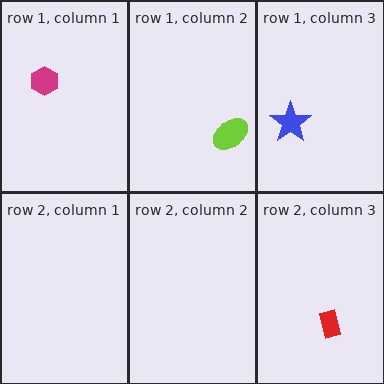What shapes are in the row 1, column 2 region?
The lime ellipse.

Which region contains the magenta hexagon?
The row 1, column 1 region.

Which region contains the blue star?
The row 1, column 3 region.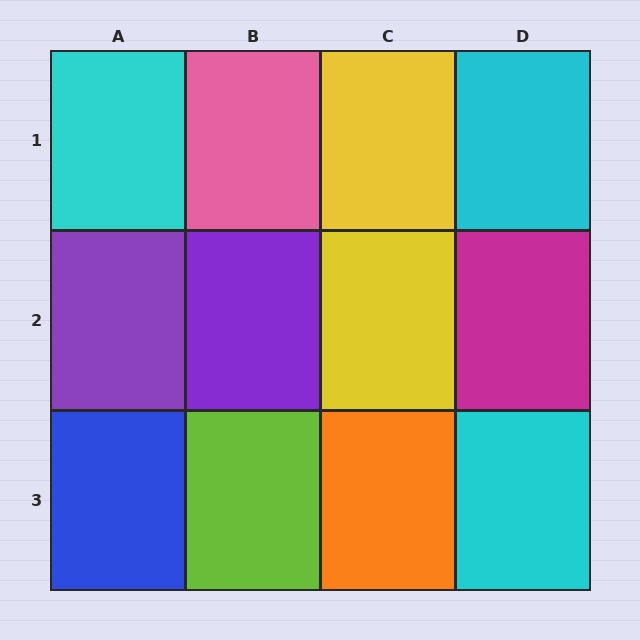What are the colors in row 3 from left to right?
Blue, lime, orange, cyan.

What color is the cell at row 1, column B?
Pink.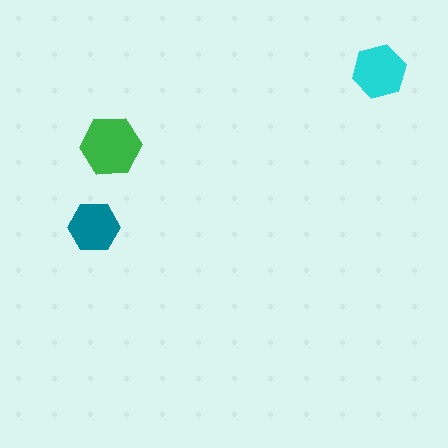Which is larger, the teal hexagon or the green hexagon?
The green one.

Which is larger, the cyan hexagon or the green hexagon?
The green one.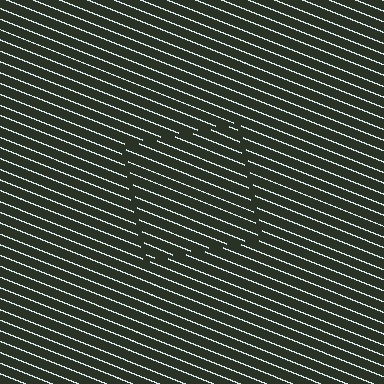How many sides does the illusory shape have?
4 sides — the line-ends trace a square.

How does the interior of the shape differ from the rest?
The interior of the shape contains the same grating, shifted by half a period — the contour is defined by the phase discontinuity where line-ends from the inner and outer gratings abut.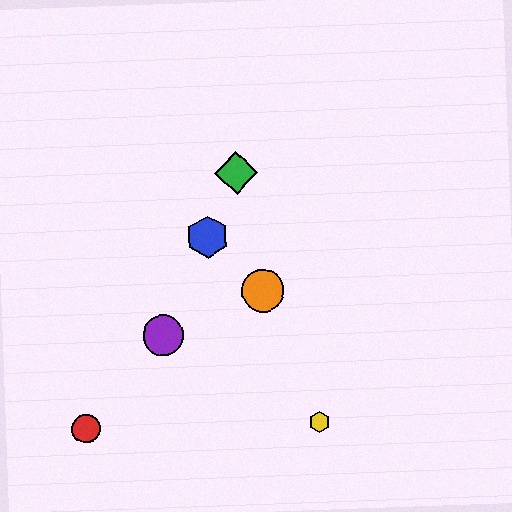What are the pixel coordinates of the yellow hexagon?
The yellow hexagon is at (320, 422).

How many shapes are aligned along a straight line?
3 shapes (the blue hexagon, the green diamond, the purple circle) are aligned along a straight line.